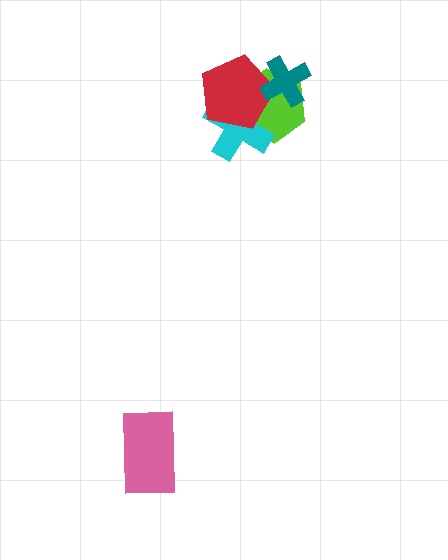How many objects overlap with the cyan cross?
2 objects overlap with the cyan cross.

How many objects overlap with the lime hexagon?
3 objects overlap with the lime hexagon.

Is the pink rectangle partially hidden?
No, no other shape covers it.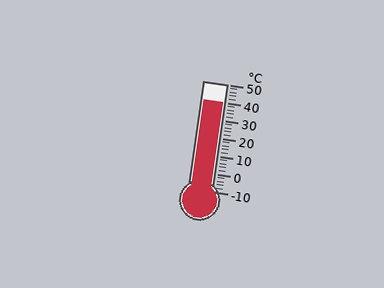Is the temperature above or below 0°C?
The temperature is above 0°C.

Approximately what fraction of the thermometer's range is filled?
The thermometer is filled to approximately 85% of its range.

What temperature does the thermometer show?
The thermometer shows approximately 40°C.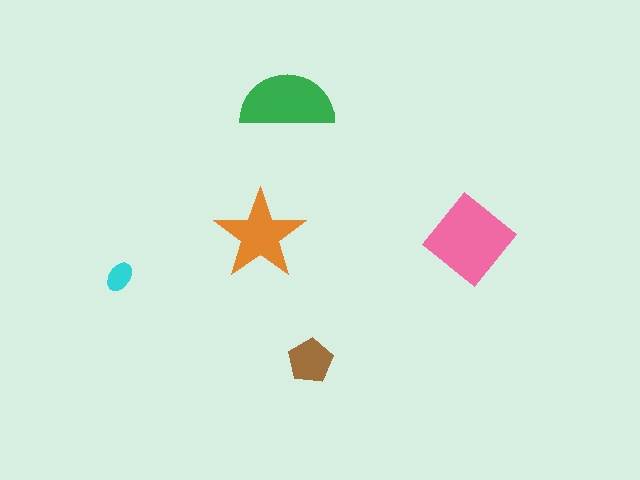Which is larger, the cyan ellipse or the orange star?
The orange star.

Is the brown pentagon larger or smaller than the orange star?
Smaller.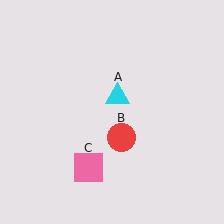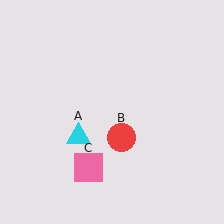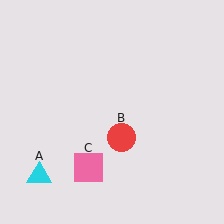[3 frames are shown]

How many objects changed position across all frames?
1 object changed position: cyan triangle (object A).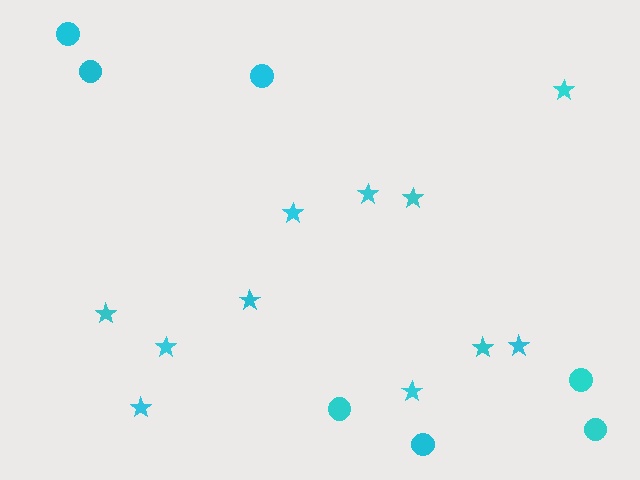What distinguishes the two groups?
There are 2 groups: one group of circles (7) and one group of stars (11).